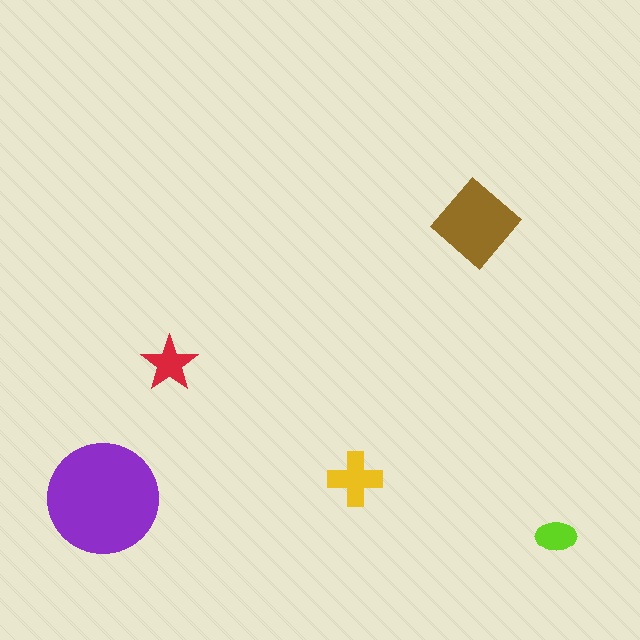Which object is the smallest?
The lime ellipse.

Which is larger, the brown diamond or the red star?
The brown diamond.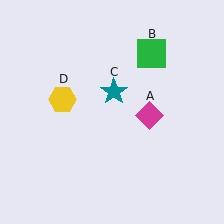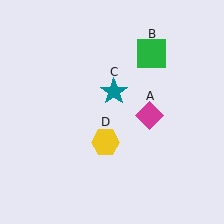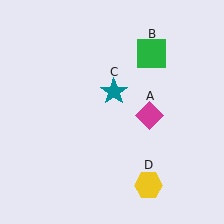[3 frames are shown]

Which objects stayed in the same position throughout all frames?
Magenta diamond (object A) and green square (object B) and teal star (object C) remained stationary.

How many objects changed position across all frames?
1 object changed position: yellow hexagon (object D).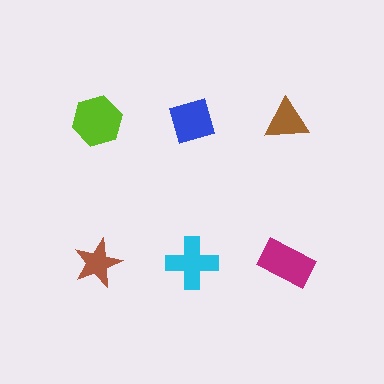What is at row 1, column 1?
A lime hexagon.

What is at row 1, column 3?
A brown triangle.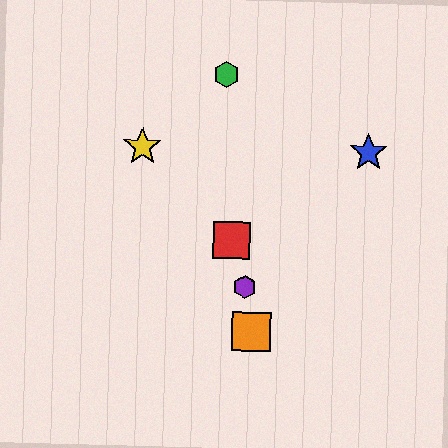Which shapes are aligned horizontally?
The blue star, the yellow star are aligned horizontally.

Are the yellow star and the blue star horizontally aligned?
Yes, both are at y≈147.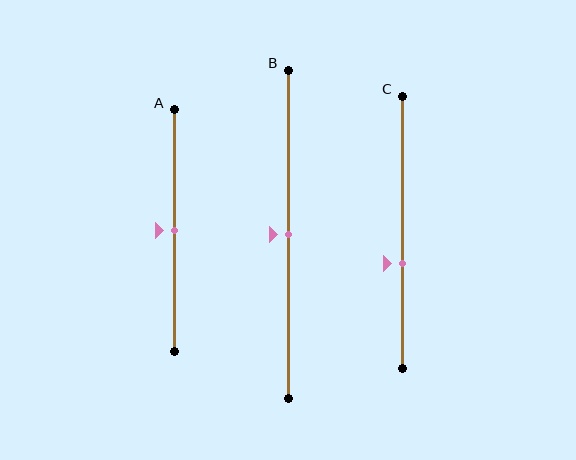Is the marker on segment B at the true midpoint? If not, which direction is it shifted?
Yes, the marker on segment B is at the true midpoint.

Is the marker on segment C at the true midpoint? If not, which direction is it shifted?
No, the marker on segment C is shifted downward by about 12% of the segment length.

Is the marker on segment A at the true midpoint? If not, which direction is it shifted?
Yes, the marker on segment A is at the true midpoint.